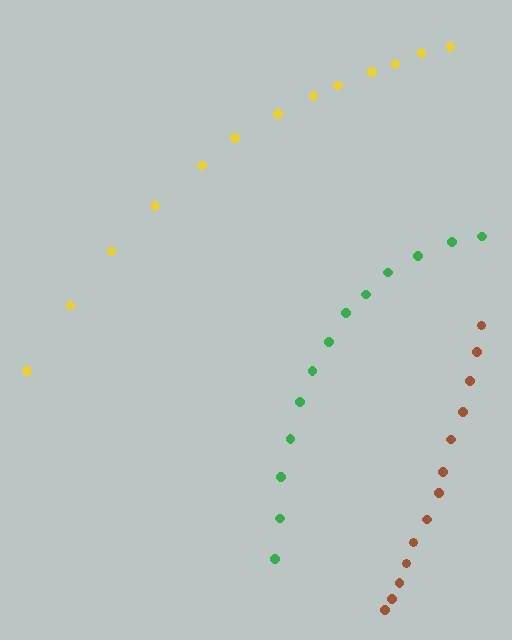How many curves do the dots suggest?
There are 3 distinct paths.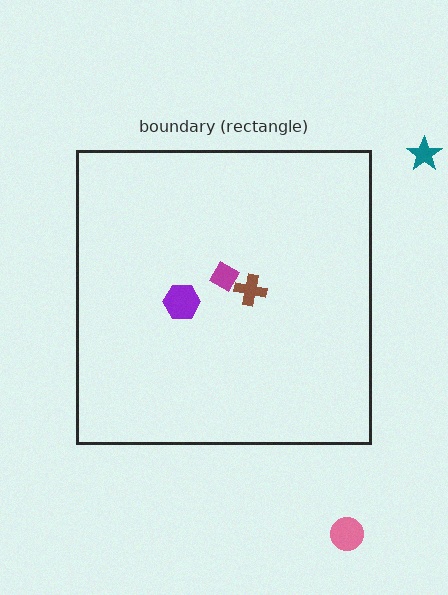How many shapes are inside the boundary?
3 inside, 2 outside.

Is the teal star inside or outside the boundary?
Outside.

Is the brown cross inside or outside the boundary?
Inside.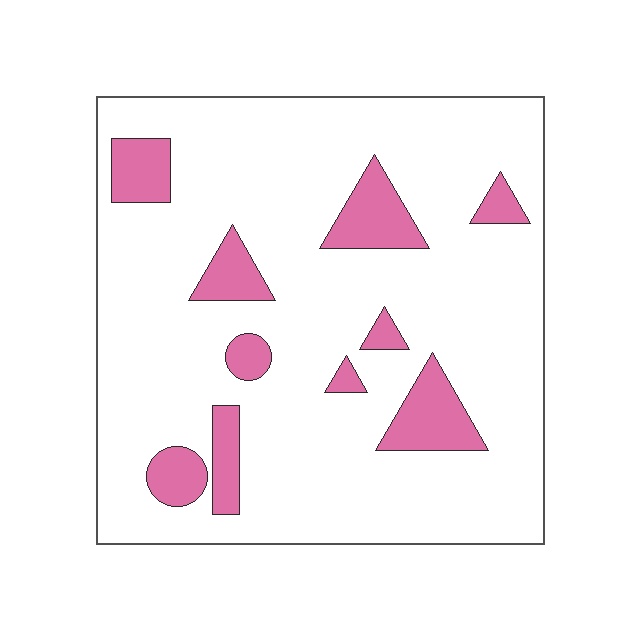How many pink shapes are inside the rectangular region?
10.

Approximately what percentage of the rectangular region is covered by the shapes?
Approximately 15%.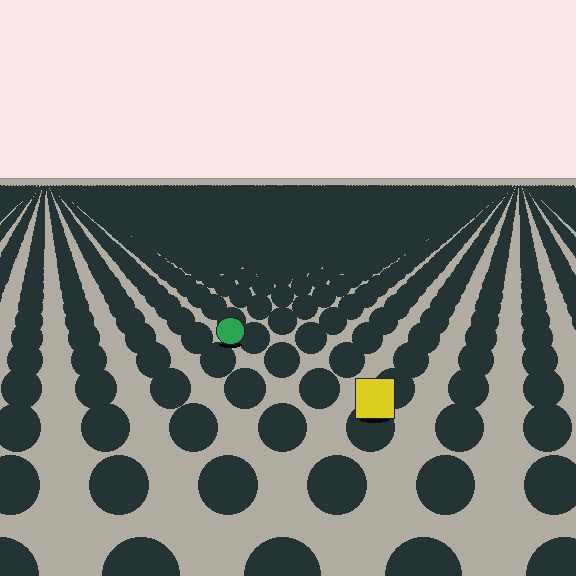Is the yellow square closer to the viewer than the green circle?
Yes. The yellow square is closer — you can tell from the texture gradient: the ground texture is coarser near it.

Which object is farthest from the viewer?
The green circle is farthest from the viewer. It appears smaller and the ground texture around it is denser.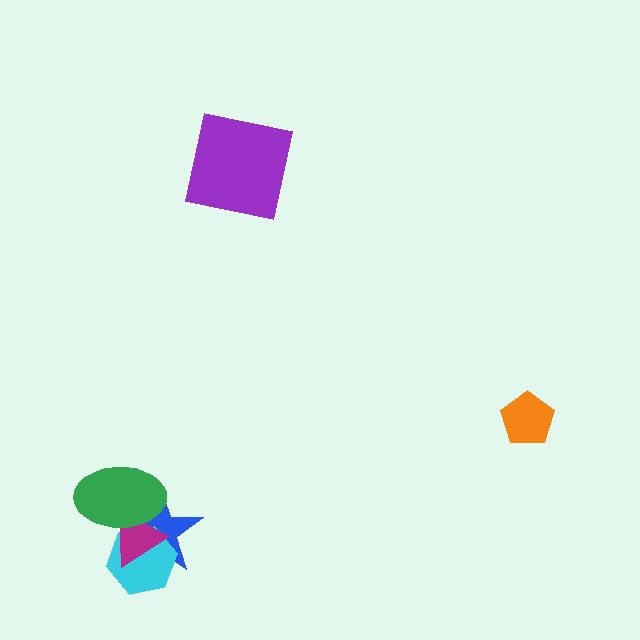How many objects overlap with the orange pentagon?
0 objects overlap with the orange pentagon.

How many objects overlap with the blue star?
3 objects overlap with the blue star.